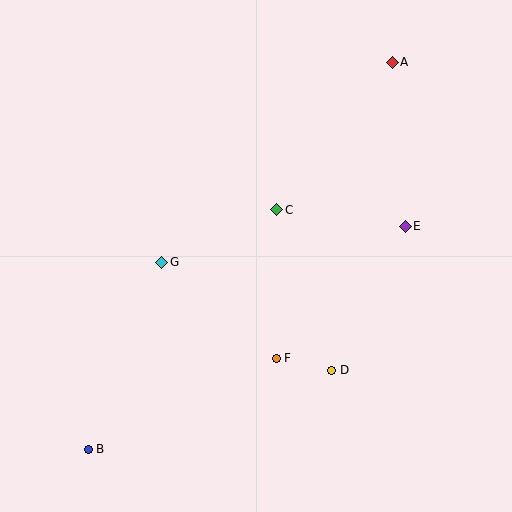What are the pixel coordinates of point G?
Point G is at (162, 262).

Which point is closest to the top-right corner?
Point A is closest to the top-right corner.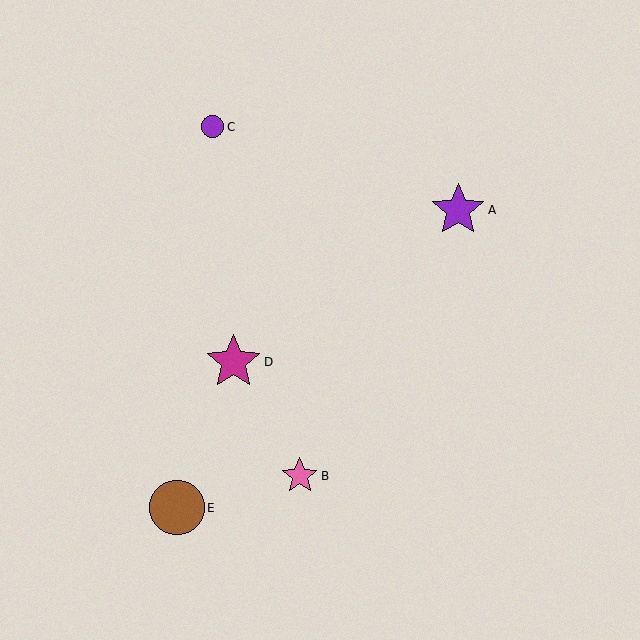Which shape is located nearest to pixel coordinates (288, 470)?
The pink star (labeled B) at (300, 476) is nearest to that location.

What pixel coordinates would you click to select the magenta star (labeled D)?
Click at (234, 362) to select the magenta star D.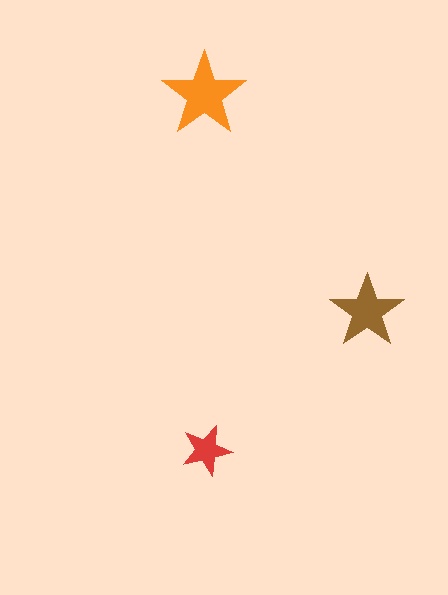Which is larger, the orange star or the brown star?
The orange one.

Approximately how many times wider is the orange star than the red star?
About 1.5 times wider.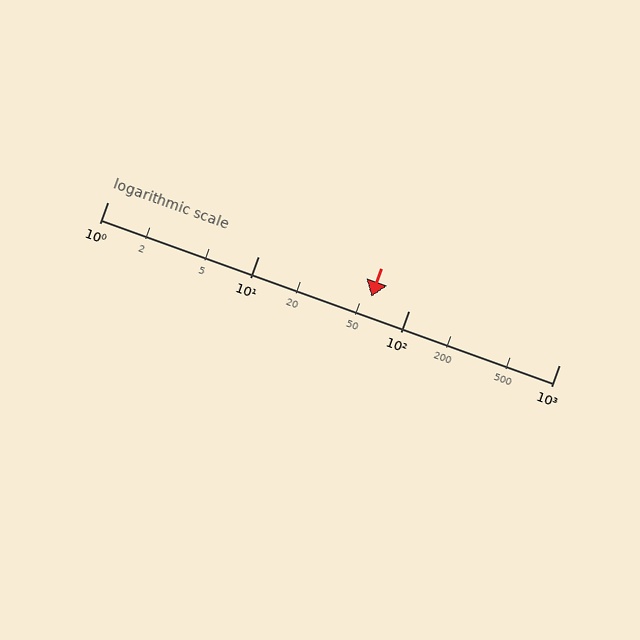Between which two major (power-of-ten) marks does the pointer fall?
The pointer is between 10 and 100.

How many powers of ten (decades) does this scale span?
The scale spans 3 decades, from 1 to 1000.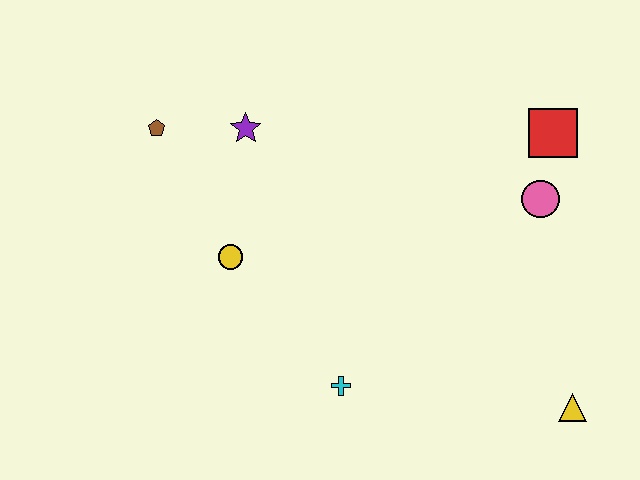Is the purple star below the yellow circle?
No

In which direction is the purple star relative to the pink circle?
The purple star is to the left of the pink circle.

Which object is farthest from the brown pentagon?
The yellow triangle is farthest from the brown pentagon.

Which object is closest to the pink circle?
The red square is closest to the pink circle.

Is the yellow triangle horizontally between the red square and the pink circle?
No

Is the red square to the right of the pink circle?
Yes